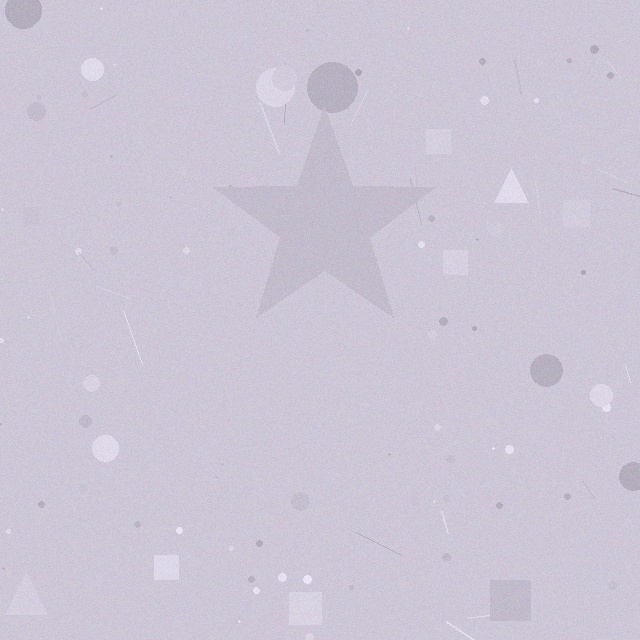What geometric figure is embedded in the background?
A star is embedded in the background.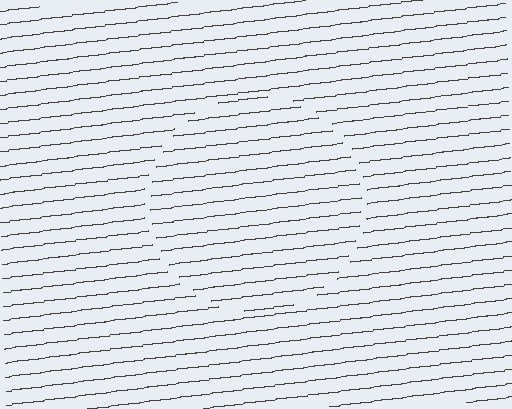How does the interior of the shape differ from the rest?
The interior of the shape contains the same grating, shifted by half a period — the contour is defined by the phase discontinuity where line-ends from the inner and outer gratings abut.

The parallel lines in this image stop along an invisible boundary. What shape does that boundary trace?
An illusory circle. The interior of the shape contains the same grating, shifted by half a period — the contour is defined by the phase discontinuity where line-ends from the inner and outer gratings abut.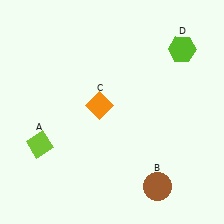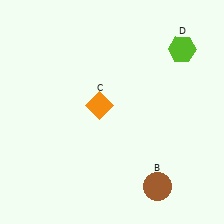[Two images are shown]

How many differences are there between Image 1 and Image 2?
There is 1 difference between the two images.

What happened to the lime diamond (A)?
The lime diamond (A) was removed in Image 2. It was in the bottom-left area of Image 1.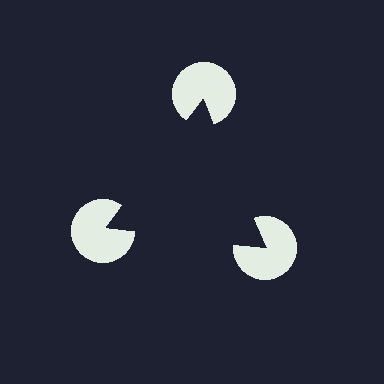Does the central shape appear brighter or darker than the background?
It typically appears slightly darker than the background, even though no actual brightness change is drawn.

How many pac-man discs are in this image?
There are 3 — one at each vertex of the illusory triangle.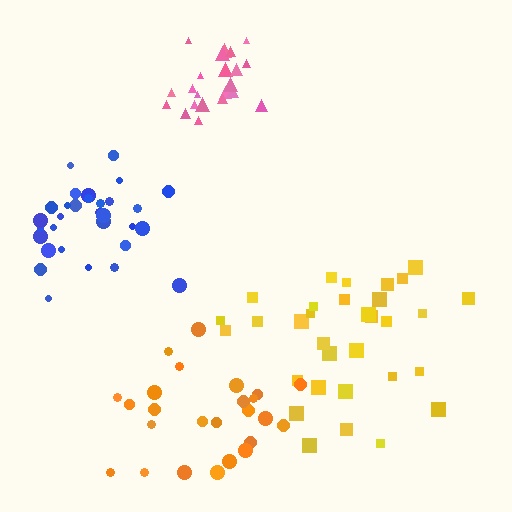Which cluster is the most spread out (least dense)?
Yellow.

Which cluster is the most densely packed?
Pink.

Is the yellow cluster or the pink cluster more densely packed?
Pink.